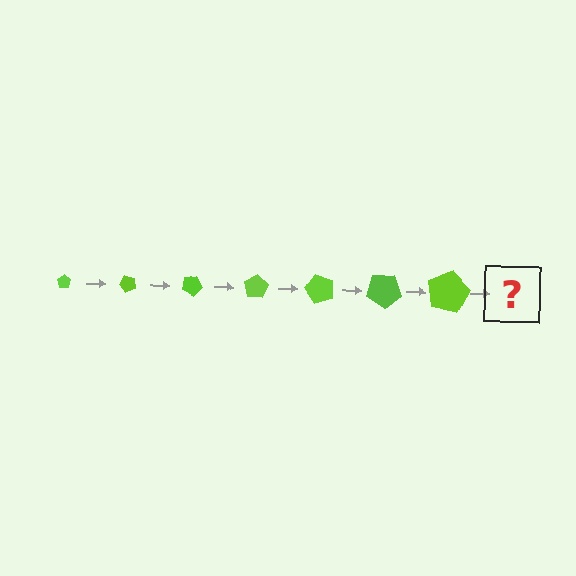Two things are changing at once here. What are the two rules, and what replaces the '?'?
The two rules are that the pentagon grows larger each step and it rotates 50 degrees each step. The '?' should be a pentagon, larger than the previous one and rotated 350 degrees from the start.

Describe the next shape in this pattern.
It should be a pentagon, larger than the previous one and rotated 350 degrees from the start.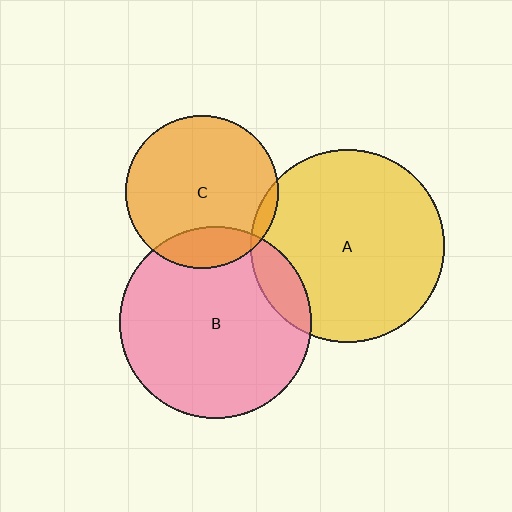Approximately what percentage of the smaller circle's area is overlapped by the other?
Approximately 5%.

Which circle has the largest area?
Circle A (yellow).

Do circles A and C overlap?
Yes.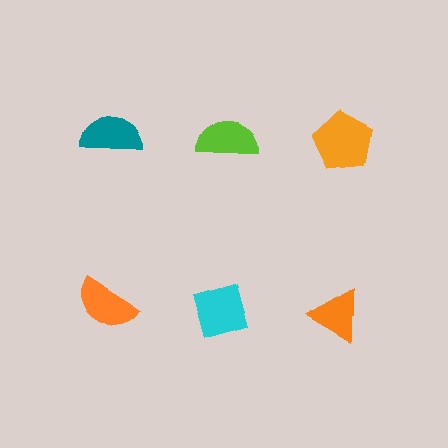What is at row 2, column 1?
An orange semicircle.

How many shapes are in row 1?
3 shapes.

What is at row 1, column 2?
A lime semicircle.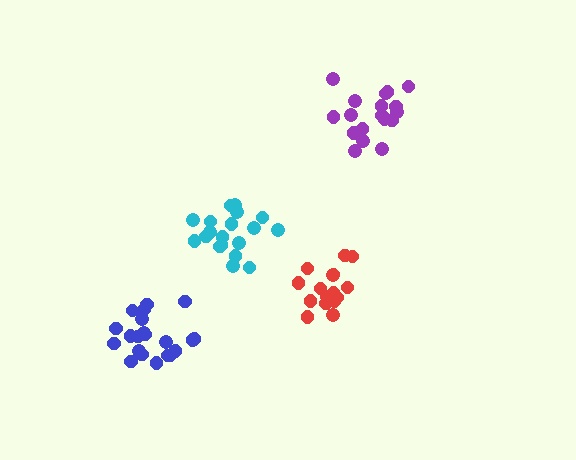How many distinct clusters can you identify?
There are 4 distinct clusters.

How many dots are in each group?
Group 1: 18 dots, Group 2: 16 dots, Group 3: 21 dots, Group 4: 19 dots (74 total).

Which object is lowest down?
The blue cluster is bottommost.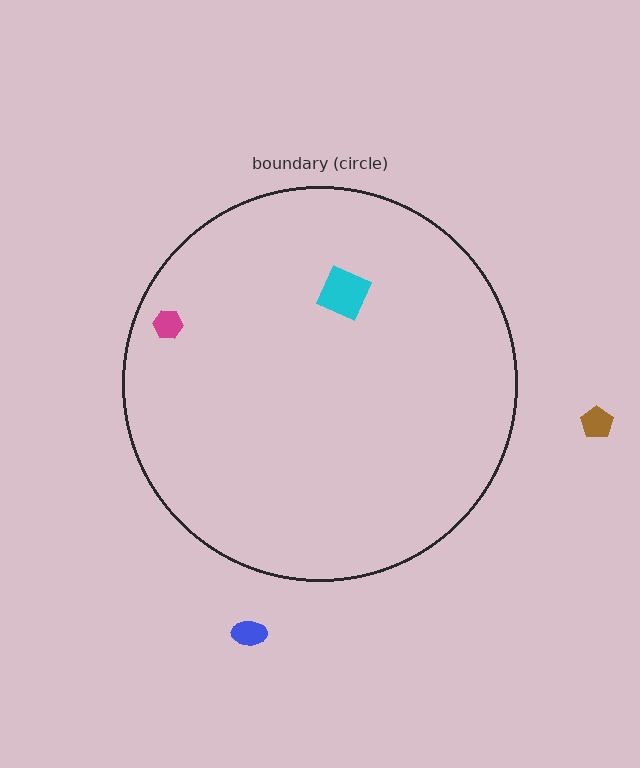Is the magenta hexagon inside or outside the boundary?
Inside.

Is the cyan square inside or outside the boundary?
Inside.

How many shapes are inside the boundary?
2 inside, 2 outside.